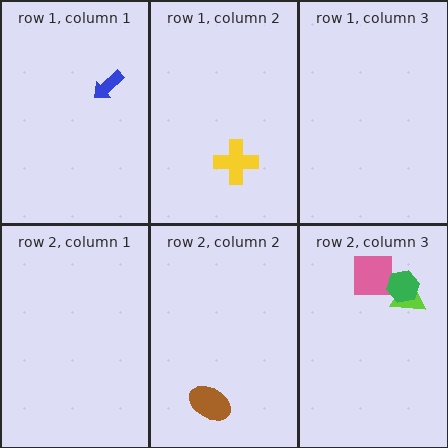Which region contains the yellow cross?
The row 1, column 2 region.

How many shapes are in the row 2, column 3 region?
3.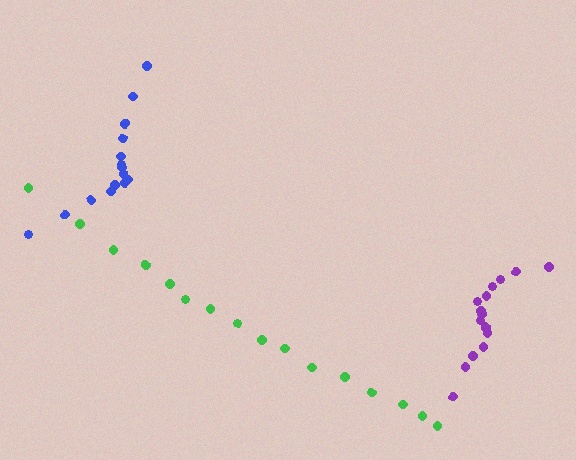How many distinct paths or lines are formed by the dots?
There are 3 distinct paths.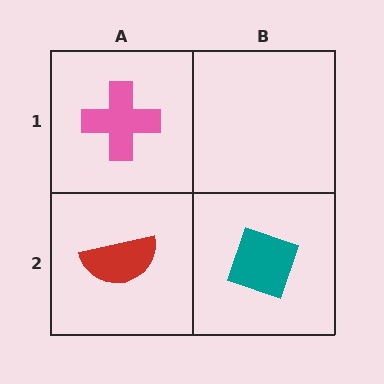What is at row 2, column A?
A red semicircle.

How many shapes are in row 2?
2 shapes.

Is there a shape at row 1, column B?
No, that cell is empty.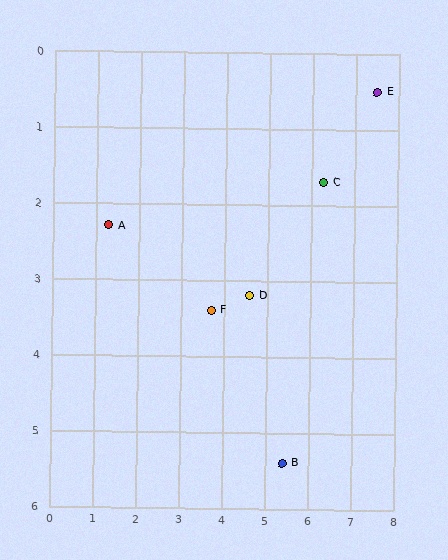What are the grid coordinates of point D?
Point D is at approximately (4.6, 3.2).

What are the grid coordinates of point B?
Point B is at approximately (5.4, 5.4).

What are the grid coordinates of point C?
Point C is at approximately (6.3, 1.7).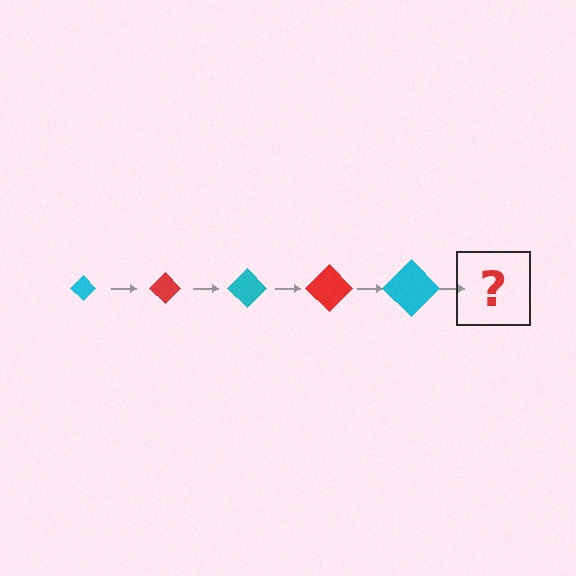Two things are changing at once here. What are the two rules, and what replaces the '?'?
The two rules are that the diamond grows larger each step and the color cycles through cyan and red. The '?' should be a red diamond, larger than the previous one.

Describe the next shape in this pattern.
It should be a red diamond, larger than the previous one.